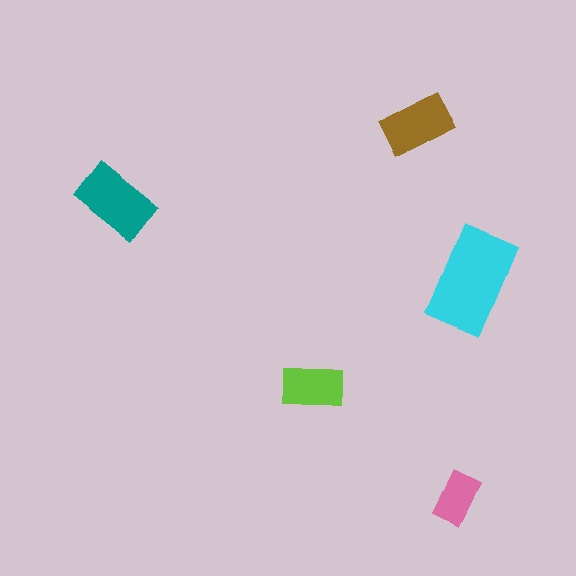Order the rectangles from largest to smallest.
the cyan one, the teal one, the brown one, the lime one, the pink one.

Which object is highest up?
The brown rectangle is topmost.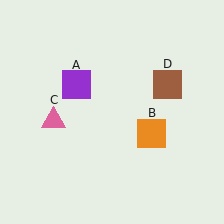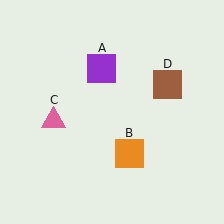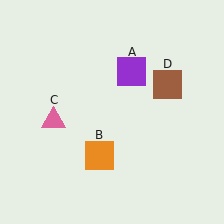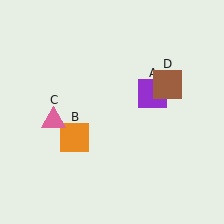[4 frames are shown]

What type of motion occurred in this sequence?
The purple square (object A), orange square (object B) rotated clockwise around the center of the scene.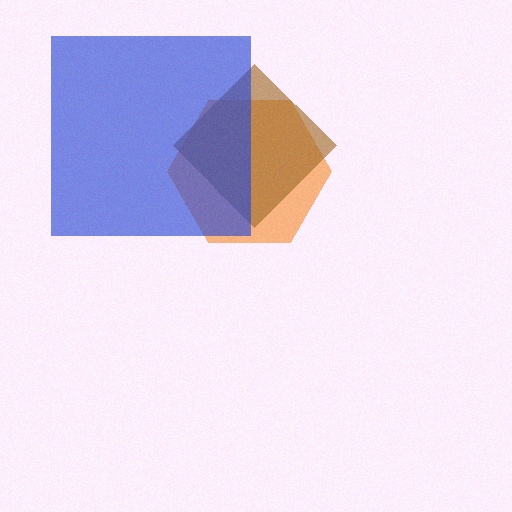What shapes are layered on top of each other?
The layered shapes are: an orange hexagon, a brown diamond, a blue square.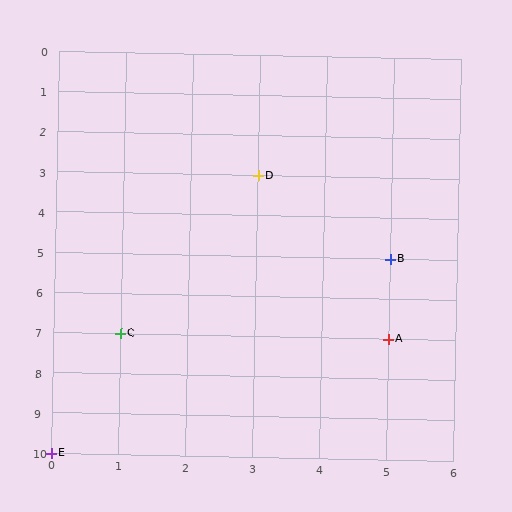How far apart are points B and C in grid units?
Points B and C are 4 columns and 2 rows apart (about 4.5 grid units diagonally).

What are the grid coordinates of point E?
Point E is at grid coordinates (0, 10).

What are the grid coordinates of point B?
Point B is at grid coordinates (5, 5).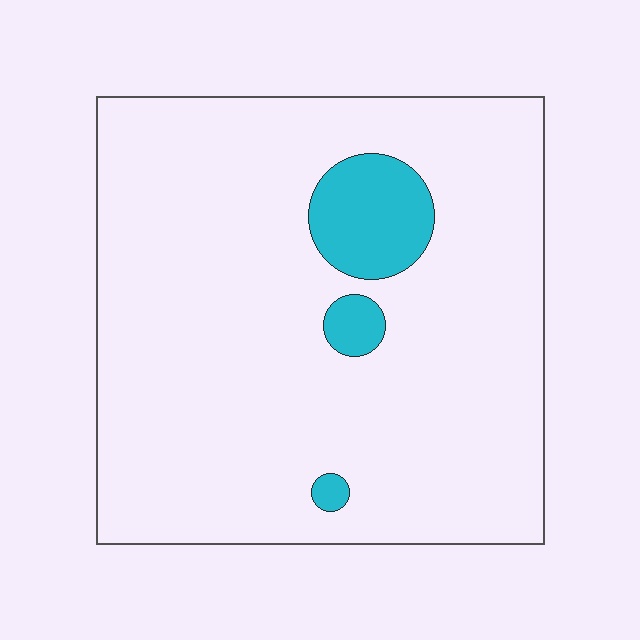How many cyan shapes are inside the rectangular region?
3.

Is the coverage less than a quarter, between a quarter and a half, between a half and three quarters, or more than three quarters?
Less than a quarter.